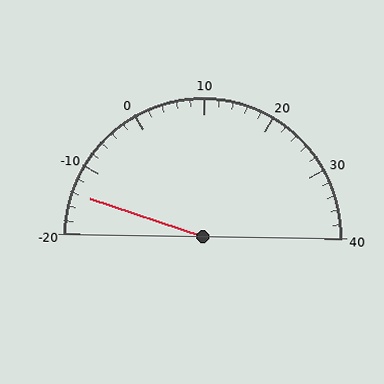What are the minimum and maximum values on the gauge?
The gauge ranges from -20 to 40.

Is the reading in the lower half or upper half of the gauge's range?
The reading is in the lower half of the range (-20 to 40).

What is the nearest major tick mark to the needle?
The nearest major tick mark is -10.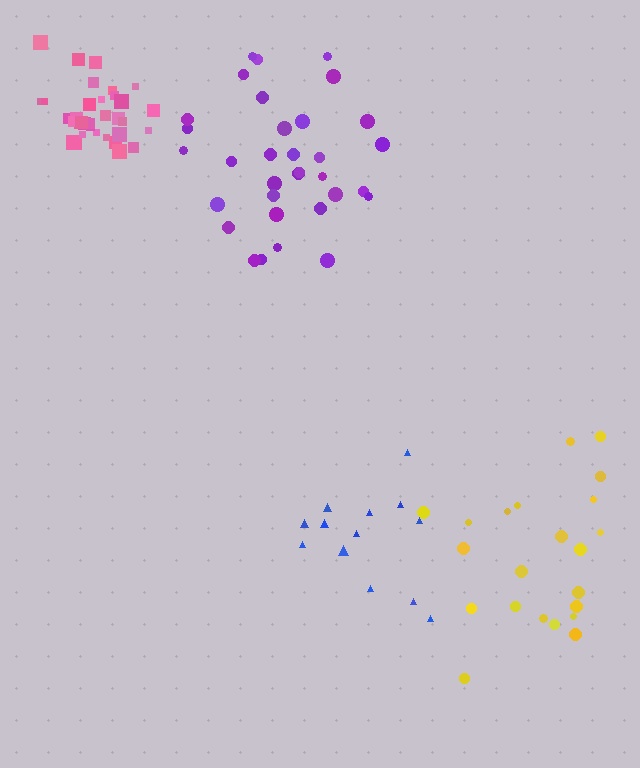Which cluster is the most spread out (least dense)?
Yellow.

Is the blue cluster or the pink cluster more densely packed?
Pink.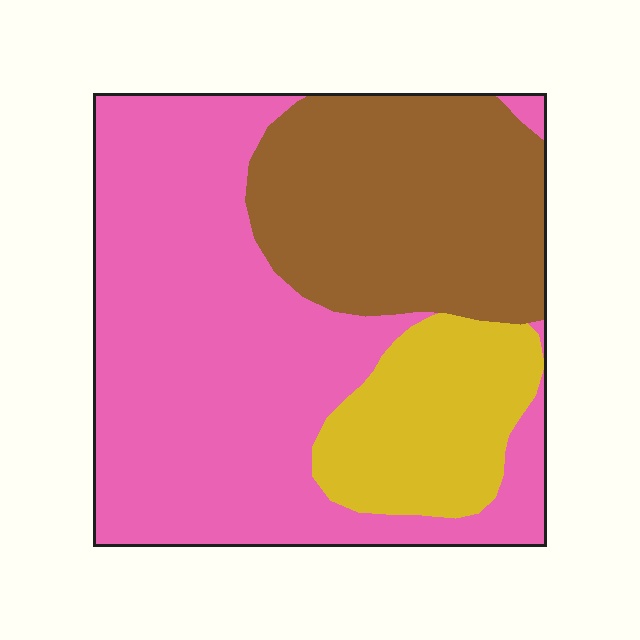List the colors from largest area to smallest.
From largest to smallest: pink, brown, yellow.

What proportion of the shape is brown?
Brown covers 29% of the shape.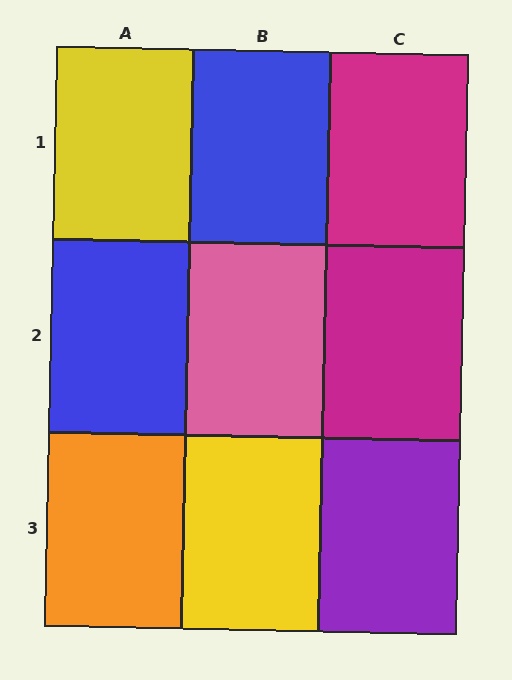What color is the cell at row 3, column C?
Purple.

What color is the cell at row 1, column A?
Yellow.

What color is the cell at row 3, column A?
Orange.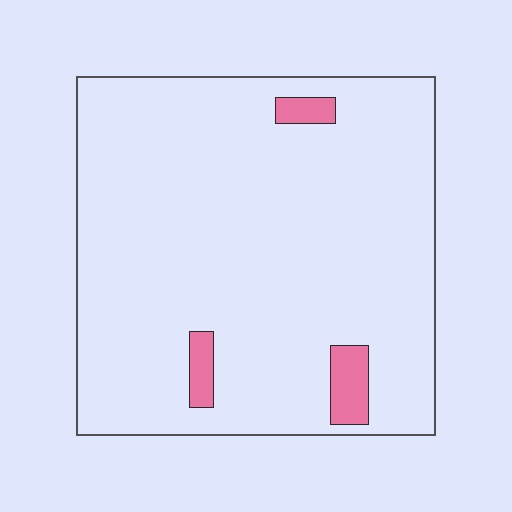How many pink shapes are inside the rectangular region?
3.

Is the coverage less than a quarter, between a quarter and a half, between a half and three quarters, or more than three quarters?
Less than a quarter.